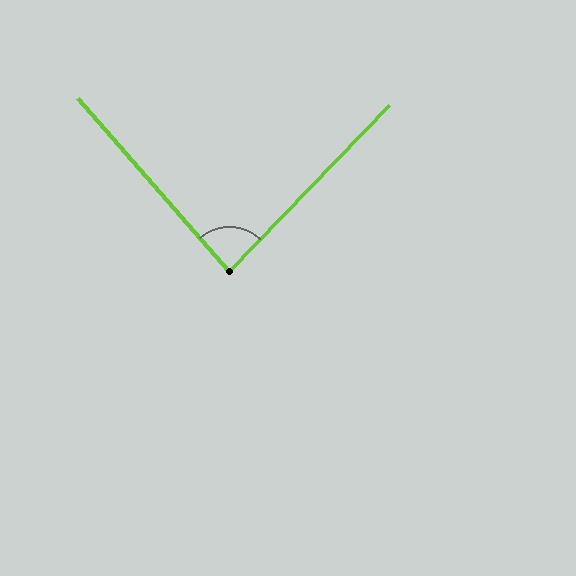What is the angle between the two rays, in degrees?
Approximately 85 degrees.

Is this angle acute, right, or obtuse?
It is approximately a right angle.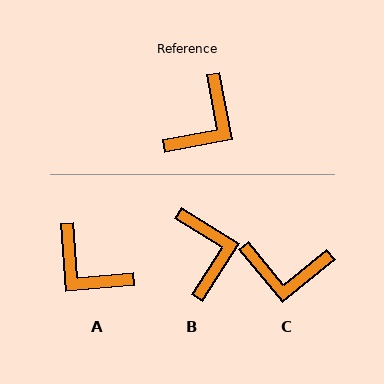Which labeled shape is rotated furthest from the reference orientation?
A, about 96 degrees away.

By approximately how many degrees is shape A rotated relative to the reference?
Approximately 96 degrees clockwise.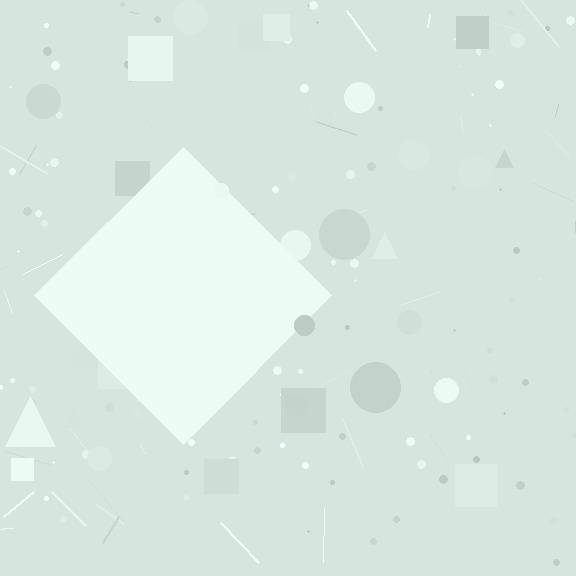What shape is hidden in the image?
A diamond is hidden in the image.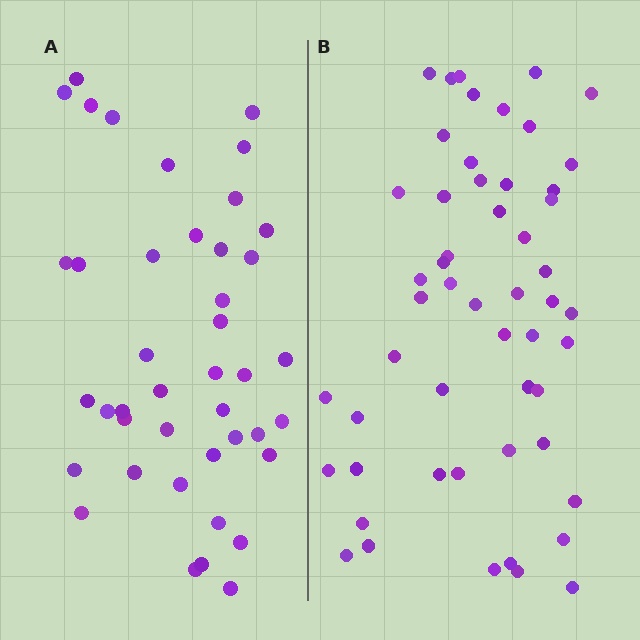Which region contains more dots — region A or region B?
Region B (the right region) has more dots.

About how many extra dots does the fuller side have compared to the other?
Region B has roughly 12 or so more dots than region A.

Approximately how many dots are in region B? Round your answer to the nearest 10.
About 50 dots. (The exact count is 53, which rounds to 50.)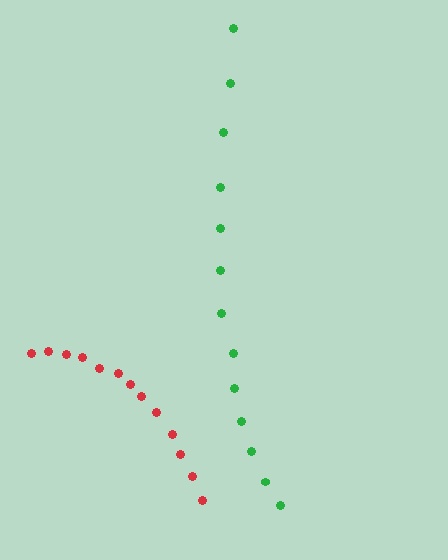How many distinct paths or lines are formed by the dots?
There are 2 distinct paths.